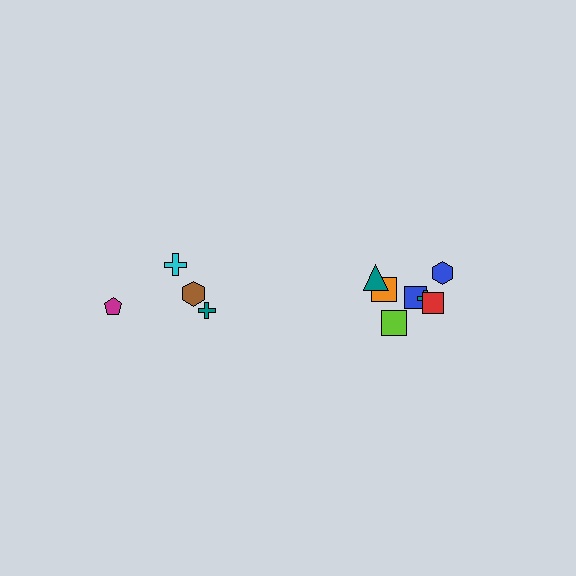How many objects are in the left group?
There are 4 objects.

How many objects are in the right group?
There are 7 objects.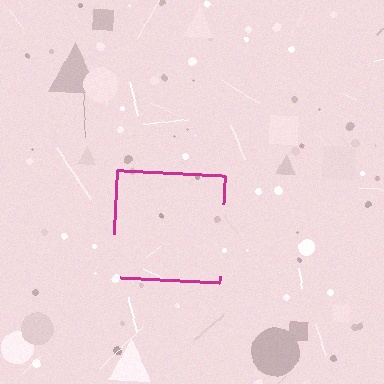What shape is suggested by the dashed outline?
The dashed outline suggests a square.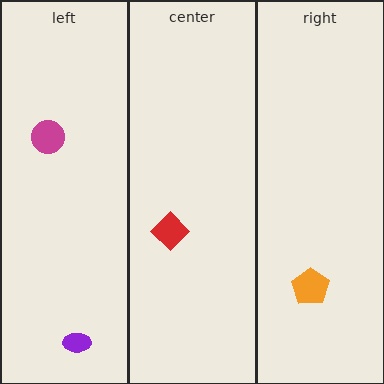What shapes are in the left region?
The purple ellipse, the magenta circle.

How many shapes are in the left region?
2.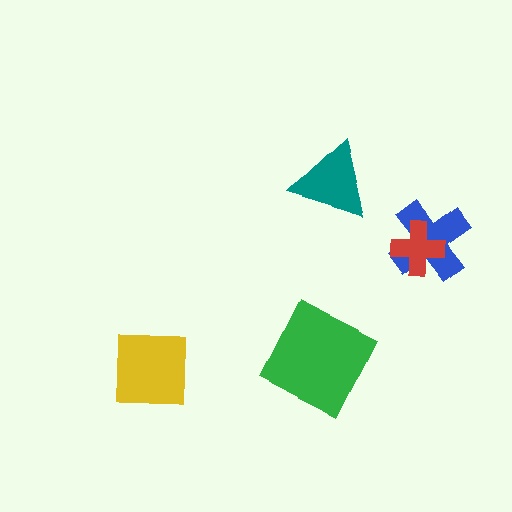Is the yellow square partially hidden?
No, no other shape covers it.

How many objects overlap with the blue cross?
1 object overlaps with the blue cross.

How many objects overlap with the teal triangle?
0 objects overlap with the teal triangle.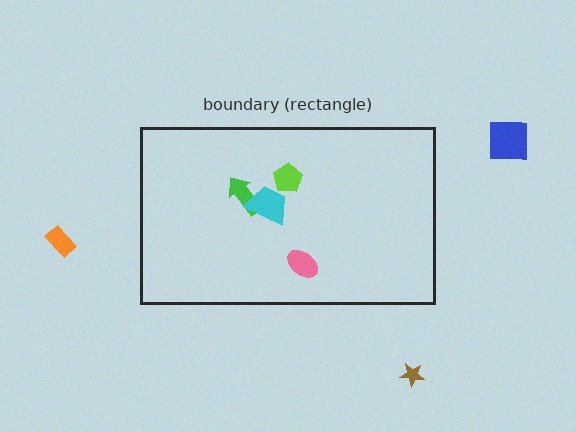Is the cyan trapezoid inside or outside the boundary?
Inside.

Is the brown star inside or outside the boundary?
Outside.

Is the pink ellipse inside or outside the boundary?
Inside.